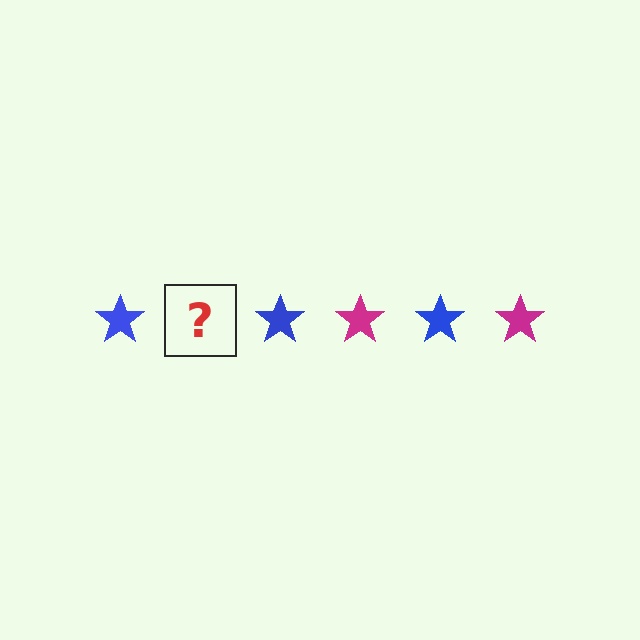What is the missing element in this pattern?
The missing element is a magenta star.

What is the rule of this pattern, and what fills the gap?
The rule is that the pattern cycles through blue, magenta stars. The gap should be filled with a magenta star.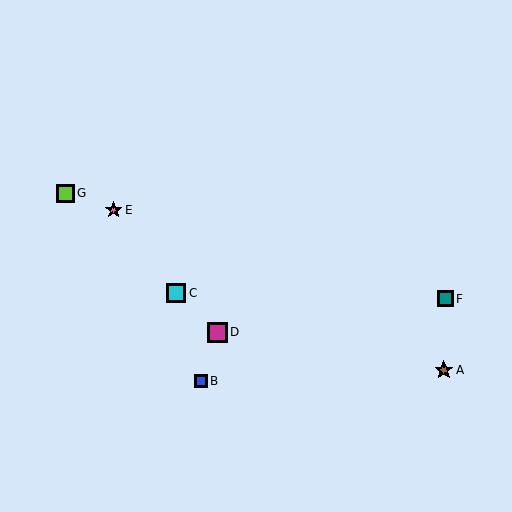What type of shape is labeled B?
Shape B is a blue square.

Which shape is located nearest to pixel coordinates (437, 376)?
The brown star (labeled A) at (444, 370) is nearest to that location.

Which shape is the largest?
The magenta square (labeled D) is the largest.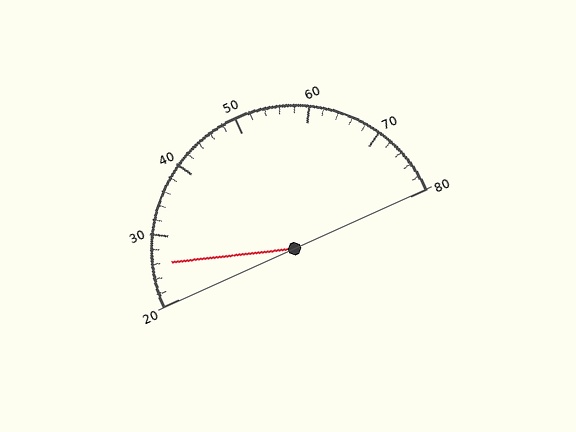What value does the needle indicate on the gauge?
The needle indicates approximately 26.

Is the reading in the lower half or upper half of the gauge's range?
The reading is in the lower half of the range (20 to 80).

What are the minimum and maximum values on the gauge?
The gauge ranges from 20 to 80.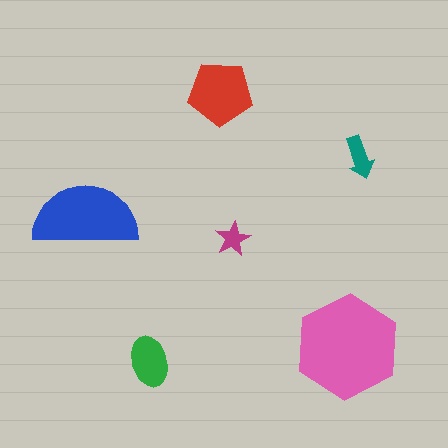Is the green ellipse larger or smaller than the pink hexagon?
Smaller.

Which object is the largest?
The pink hexagon.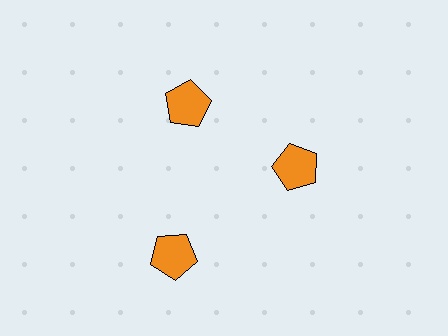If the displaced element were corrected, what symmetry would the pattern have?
It would have 3-fold rotational symmetry — the pattern would map onto itself every 120 degrees.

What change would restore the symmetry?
The symmetry would be restored by moving it inward, back onto the ring so that all 3 pentagons sit at equal angles and equal distance from the center.